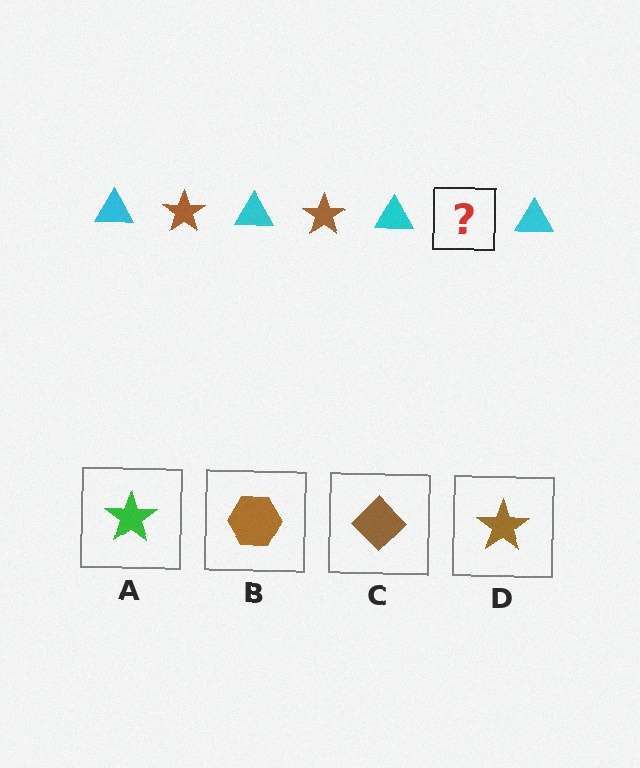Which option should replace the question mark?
Option D.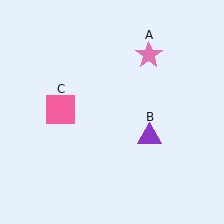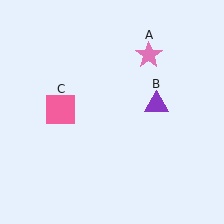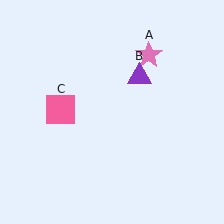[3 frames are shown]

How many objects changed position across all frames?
1 object changed position: purple triangle (object B).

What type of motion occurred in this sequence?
The purple triangle (object B) rotated counterclockwise around the center of the scene.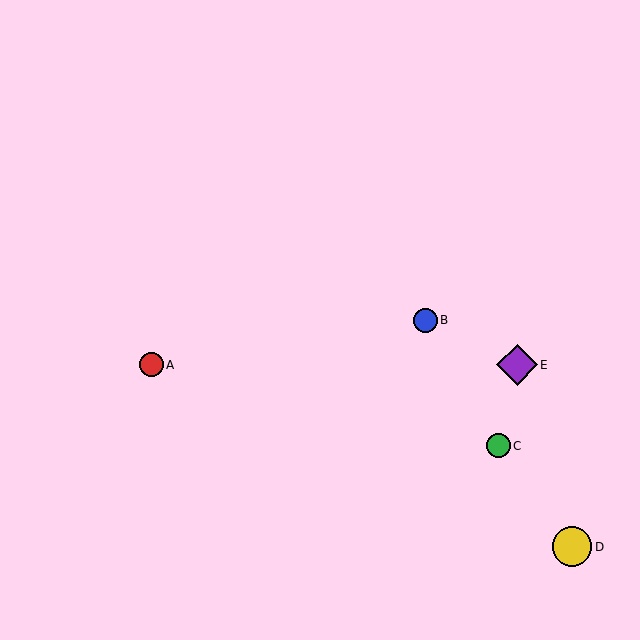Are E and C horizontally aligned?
No, E is at y≈365 and C is at y≈446.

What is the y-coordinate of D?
Object D is at y≈547.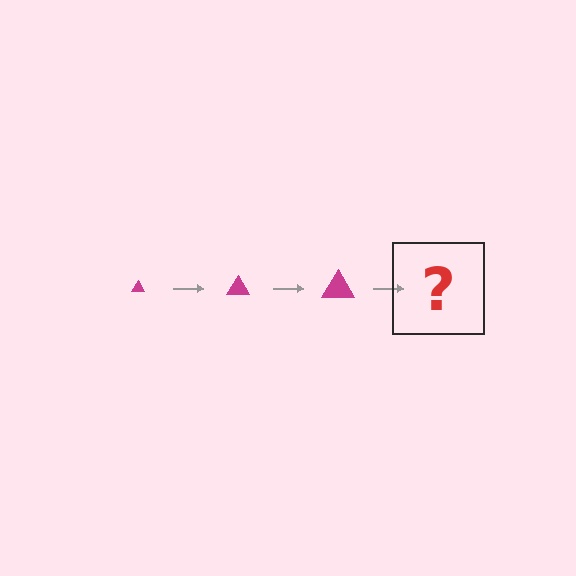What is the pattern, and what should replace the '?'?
The pattern is that the triangle gets progressively larger each step. The '?' should be a magenta triangle, larger than the previous one.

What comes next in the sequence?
The next element should be a magenta triangle, larger than the previous one.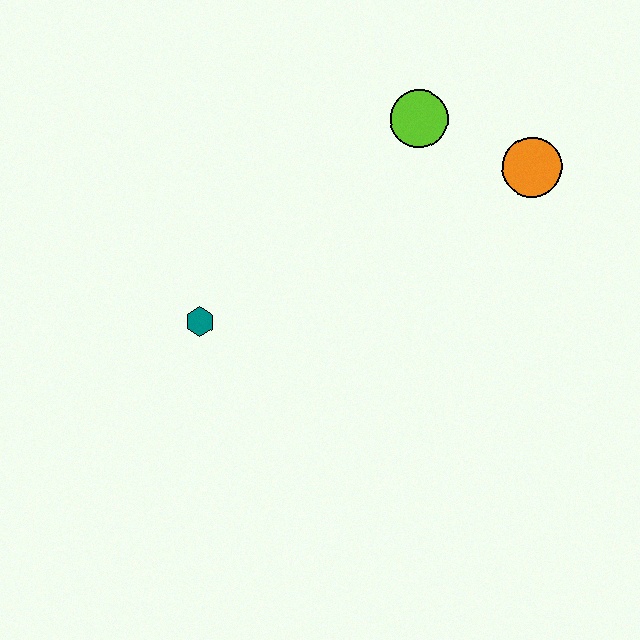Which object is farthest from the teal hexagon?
The orange circle is farthest from the teal hexagon.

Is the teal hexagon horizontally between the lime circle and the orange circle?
No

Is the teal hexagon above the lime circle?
No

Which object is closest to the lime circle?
The orange circle is closest to the lime circle.